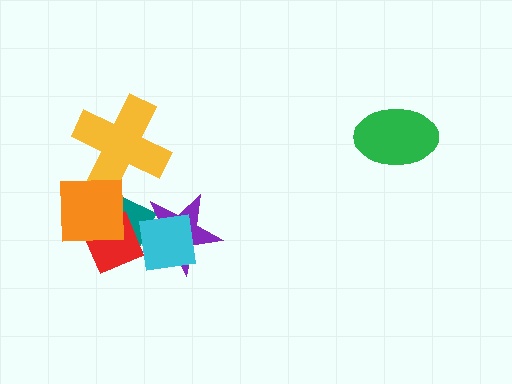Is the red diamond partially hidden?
Yes, it is partially covered by another shape.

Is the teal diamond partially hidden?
Yes, it is partially covered by another shape.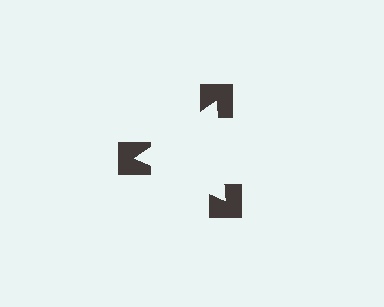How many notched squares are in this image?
There are 3 — one at each vertex of the illusory triangle.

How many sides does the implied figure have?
3 sides.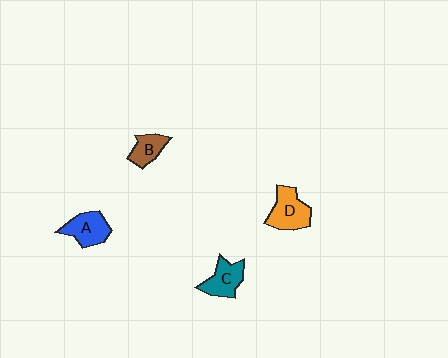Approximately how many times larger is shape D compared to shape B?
Approximately 1.6 times.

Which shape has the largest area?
Shape D (orange).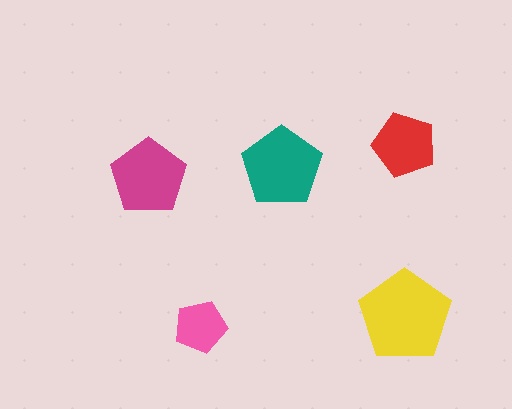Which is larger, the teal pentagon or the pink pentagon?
The teal one.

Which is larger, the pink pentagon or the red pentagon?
The red one.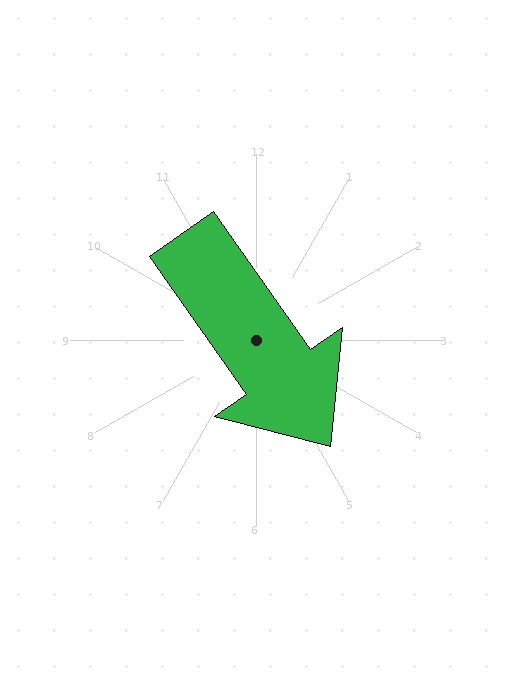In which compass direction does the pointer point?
Southeast.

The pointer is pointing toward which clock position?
Roughly 5 o'clock.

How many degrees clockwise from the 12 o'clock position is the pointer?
Approximately 145 degrees.